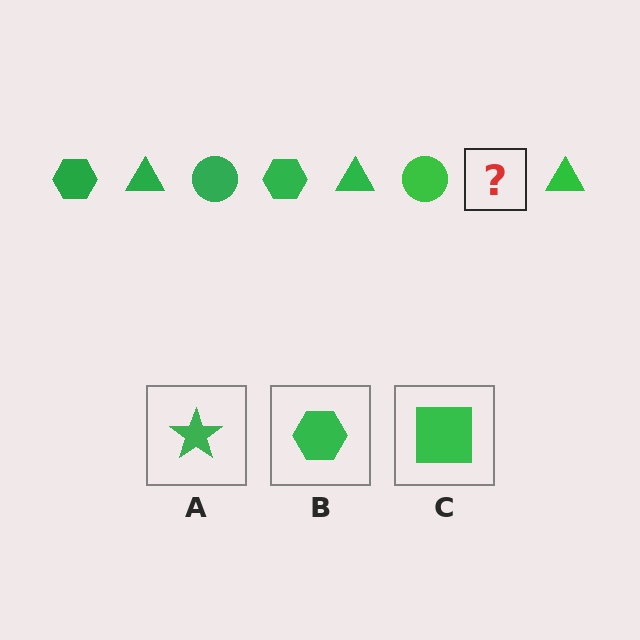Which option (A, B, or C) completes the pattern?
B.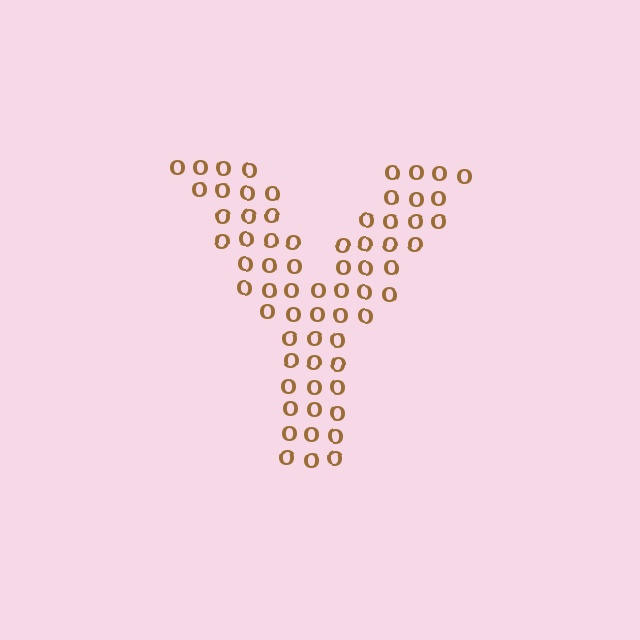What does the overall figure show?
The overall figure shows the letter Y.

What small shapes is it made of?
It is made of small letter O's.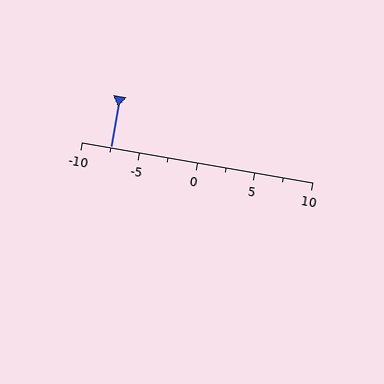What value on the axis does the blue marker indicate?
The marker indicates approximately -7.5.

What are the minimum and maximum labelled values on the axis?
The axis runs from -10 to 10.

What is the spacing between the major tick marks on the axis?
The major ticks are spaced 5 apart.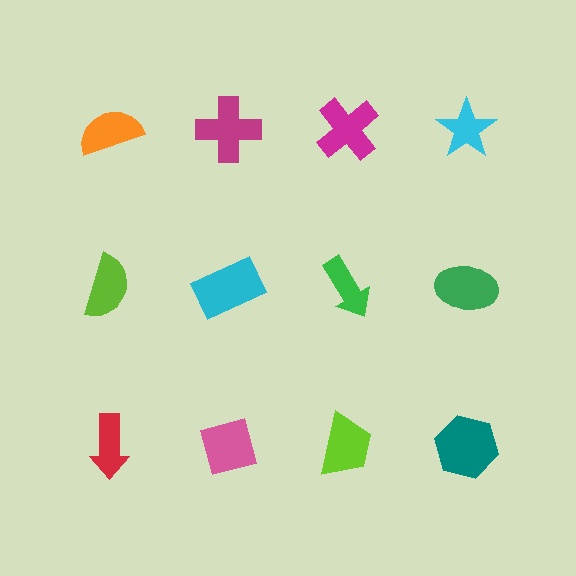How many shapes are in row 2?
4 shapes.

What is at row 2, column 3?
A green arrow.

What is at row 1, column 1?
An orange semicircle.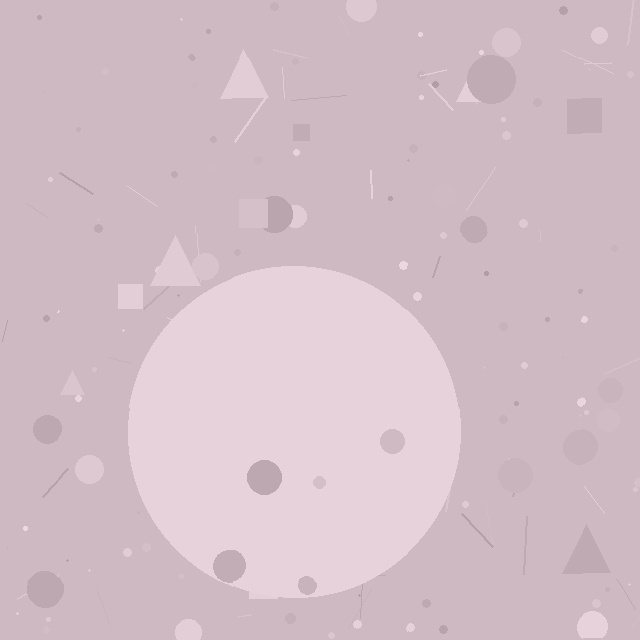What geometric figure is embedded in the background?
A circle is embedded in the background.